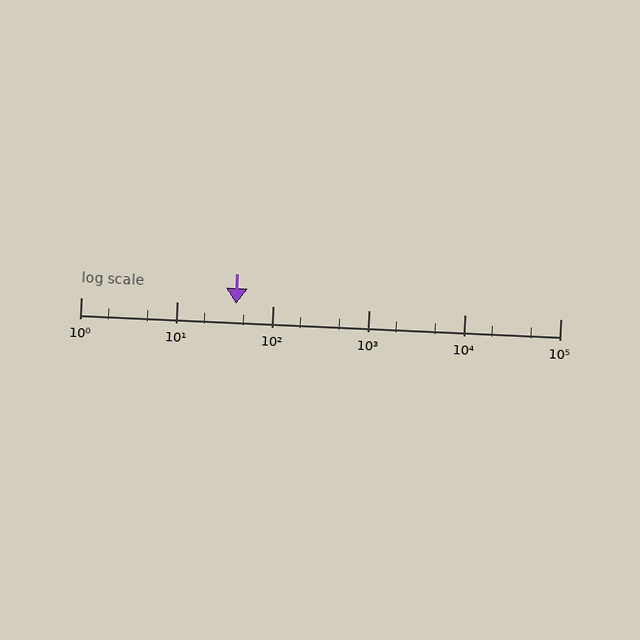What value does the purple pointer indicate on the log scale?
The pointer indicates approximately 42.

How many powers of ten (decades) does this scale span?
The scale spans 5 decades, from 1 to 100000.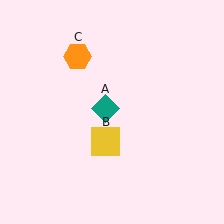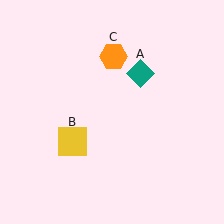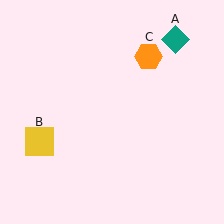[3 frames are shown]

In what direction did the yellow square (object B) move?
The yellow square (object B) moved left.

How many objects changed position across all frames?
3 objects changed position: teal diamond (object A), yellow square (object B), orange hexagon (object C).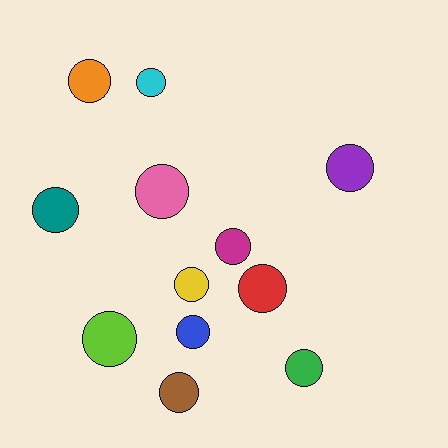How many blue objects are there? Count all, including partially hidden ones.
There is 1 blue object.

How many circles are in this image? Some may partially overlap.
There are 12 circles.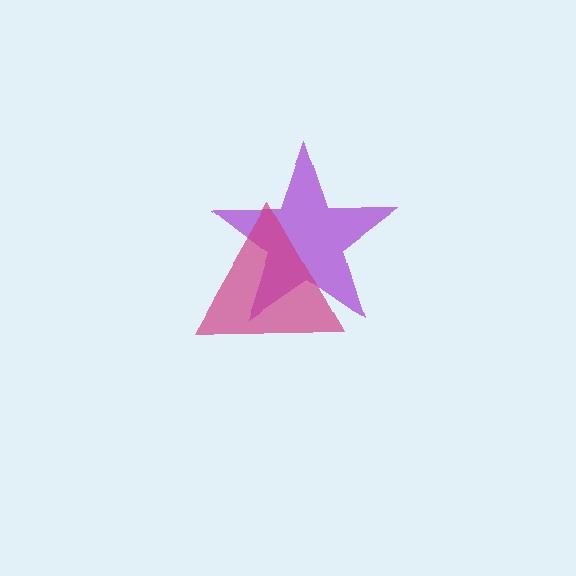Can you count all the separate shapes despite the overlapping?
Yes, there are 2 separate shapes.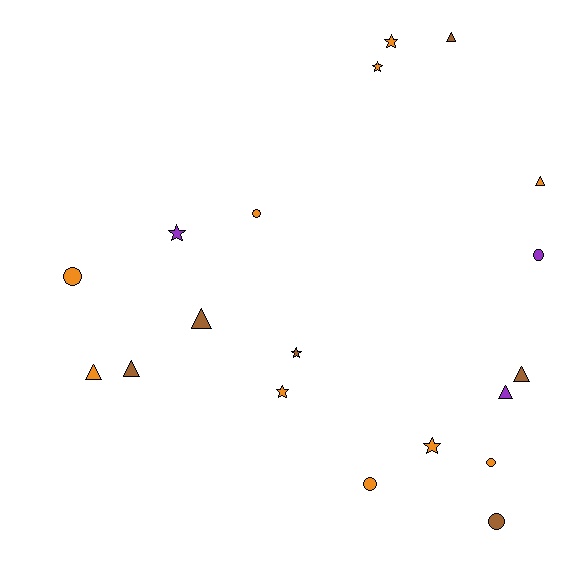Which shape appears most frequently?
Triangle, with 7 objects.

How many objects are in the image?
There are 19 objects.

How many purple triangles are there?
There is 1 purple triangle.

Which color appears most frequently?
Orange, with 10 objects.